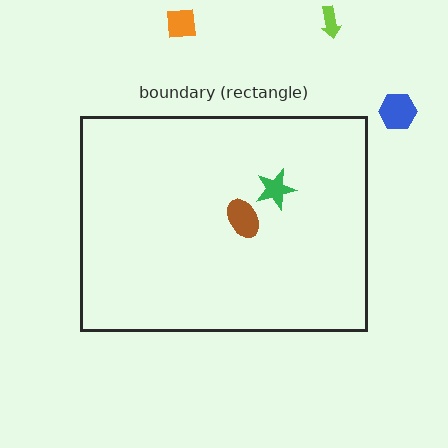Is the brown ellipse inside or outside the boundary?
Inside.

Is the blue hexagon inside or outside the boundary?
Outside.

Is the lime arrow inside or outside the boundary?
Outside.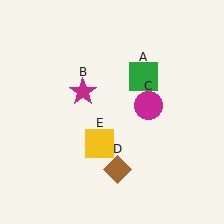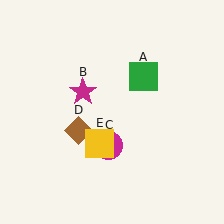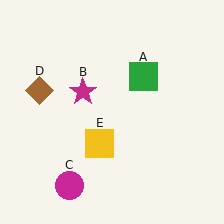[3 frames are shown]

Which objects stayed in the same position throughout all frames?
Green square (object A) and magenta star (object B) and yellow square (object E) remained stationary.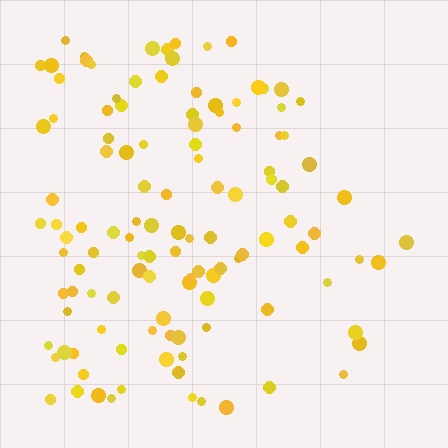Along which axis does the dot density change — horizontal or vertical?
Horizontal.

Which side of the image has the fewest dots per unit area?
The right.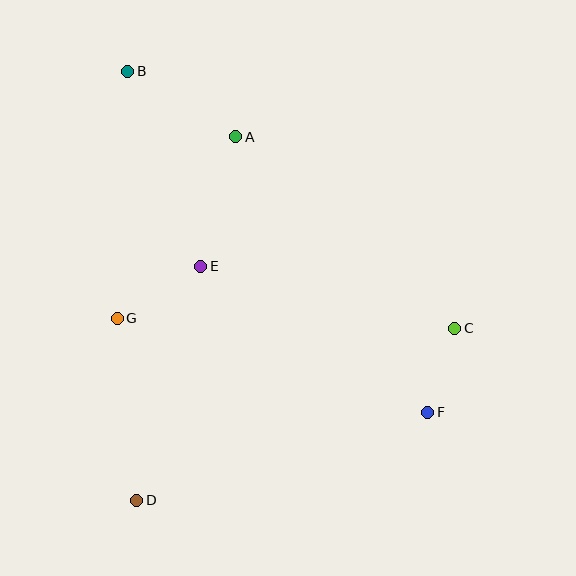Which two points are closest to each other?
Points C and F are closest to each other.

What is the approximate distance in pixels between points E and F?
The distance between E and F is approximately 270 pixels.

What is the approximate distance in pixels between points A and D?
The distance between A and D is approximately 377 pixels.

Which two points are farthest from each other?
Points B and F are farthest from each other.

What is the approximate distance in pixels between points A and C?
The distance between A and C is approximately 291 pixels.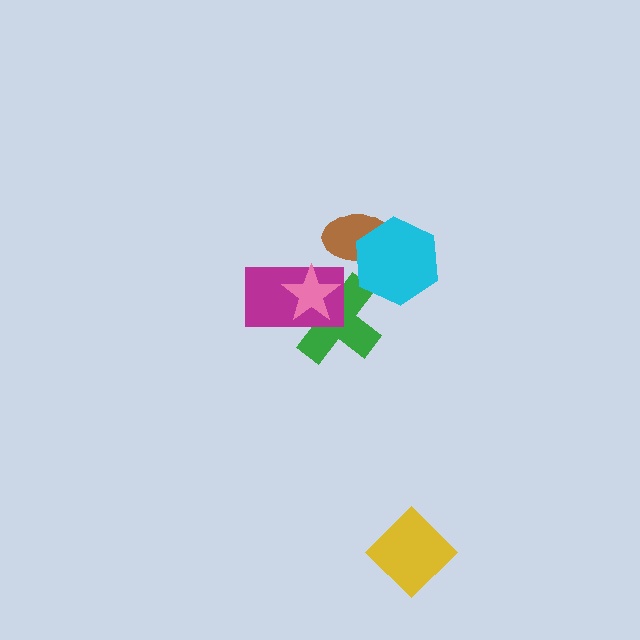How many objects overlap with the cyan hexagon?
1 object overlaps with the cyan hexagon.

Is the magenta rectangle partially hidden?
Yes, it is partially covered by another shape.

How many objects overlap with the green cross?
2 objects overlap with the green cross.